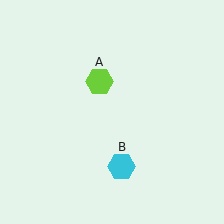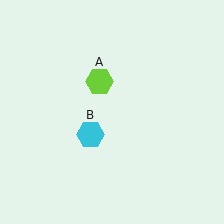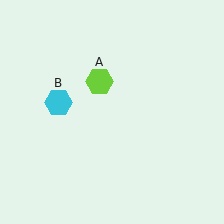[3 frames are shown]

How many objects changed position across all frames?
1 object changed position: cyan hexagon (object B).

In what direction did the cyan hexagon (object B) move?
The cyan hexagon (object B) moved up and to the left.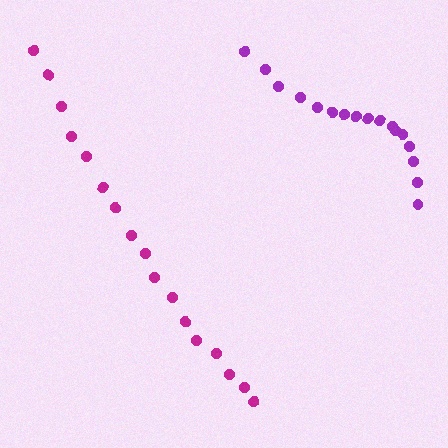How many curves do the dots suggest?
There are 2 distinct paths.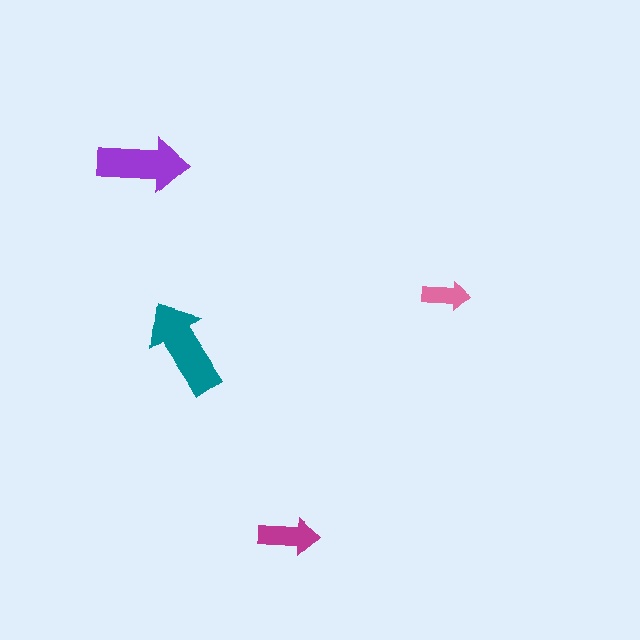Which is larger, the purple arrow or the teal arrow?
The teal one.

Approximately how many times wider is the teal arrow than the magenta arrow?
About 1.5 times wider.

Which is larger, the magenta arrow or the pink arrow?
The magenta one.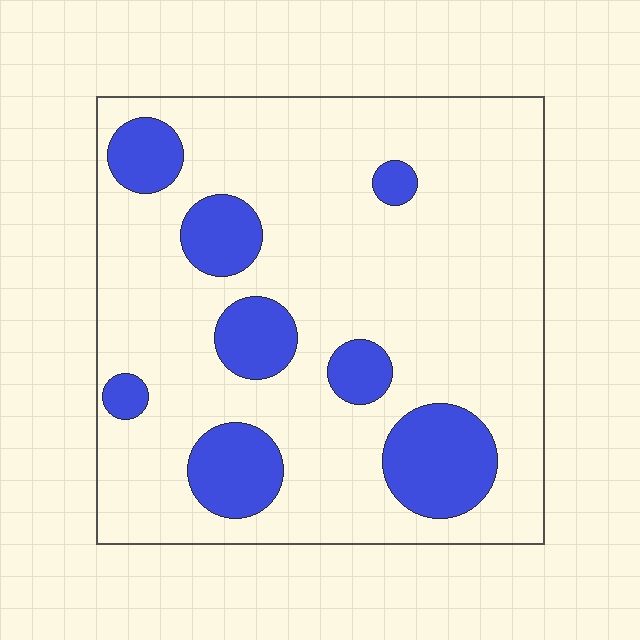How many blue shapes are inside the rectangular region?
8.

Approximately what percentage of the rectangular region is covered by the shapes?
Approximately 20%.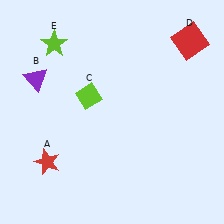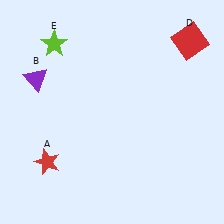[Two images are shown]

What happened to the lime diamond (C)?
The lime diamond (C) was removed in Image 2. It was in the top-left area of Image 1.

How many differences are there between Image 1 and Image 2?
There is 1 difference between the two images.